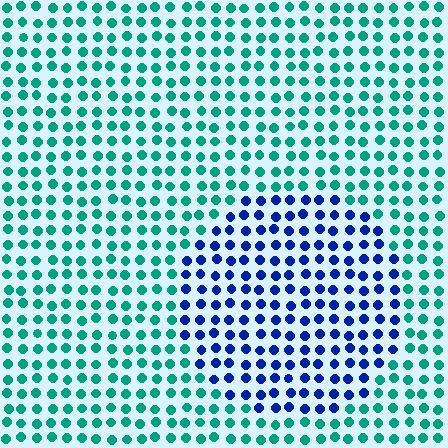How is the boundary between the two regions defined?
The boundary is defined purely by a slight shift in hue (about 58 degrees). Spacing, size, and orientation are identical on both sides.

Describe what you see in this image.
The image is filled with small teal elements in a uniform arrangement. A circle-shaped region is visible where the elements are tinted to a slightly different hue, forming a subtle color boundary.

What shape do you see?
I see a circle.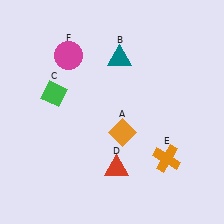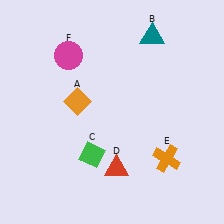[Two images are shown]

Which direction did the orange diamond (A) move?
The orange diamond (A) moved left.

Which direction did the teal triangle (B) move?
The teal triangle (B) moved right.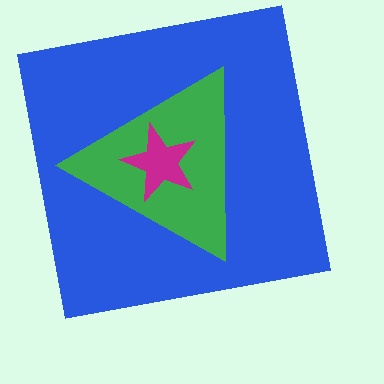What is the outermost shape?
The blue square.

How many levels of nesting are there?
3.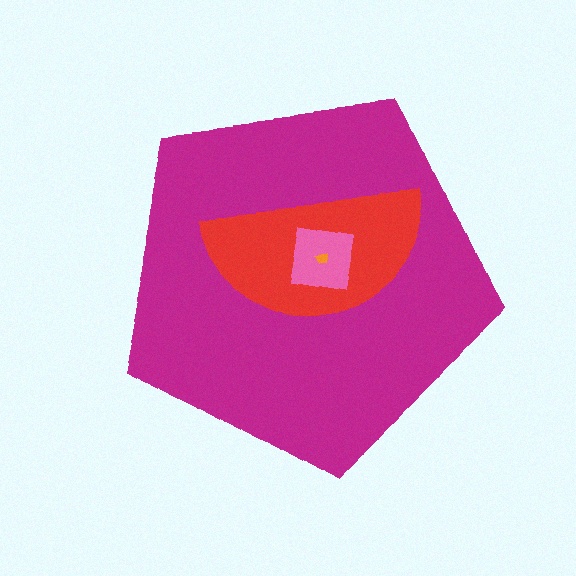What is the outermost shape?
The magenta pentagon.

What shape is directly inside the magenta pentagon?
The red semicircle.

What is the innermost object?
The orange trapezoid.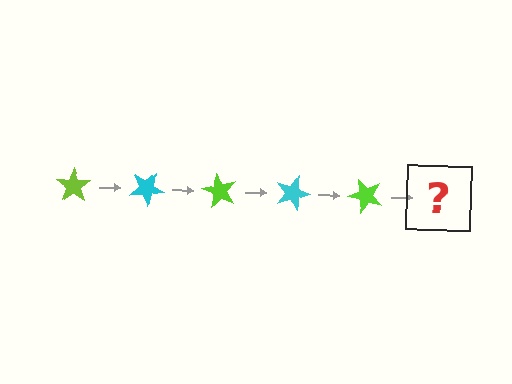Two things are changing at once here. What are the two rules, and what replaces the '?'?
The two rules are that it rotates 30 degrees each step and the color cycles through lime and cyan. The '?' should be a cyan star, rotated 150 degrees from the start.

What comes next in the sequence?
The next element should be a cyan star, rotated 150 degrees from the start.